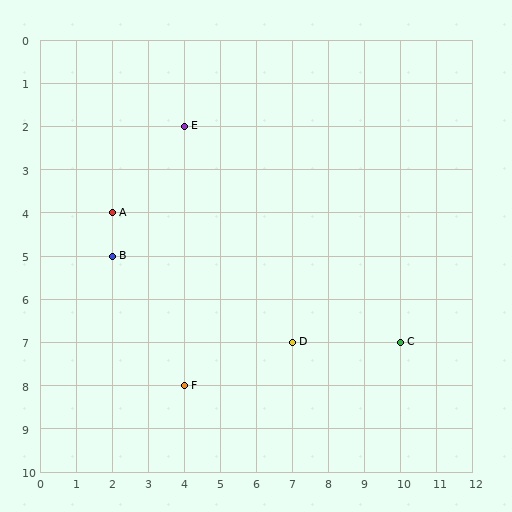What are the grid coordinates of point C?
Point C is at grid coordinates (10, 7).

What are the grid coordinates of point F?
Point F is at grid coordinates (4, 8).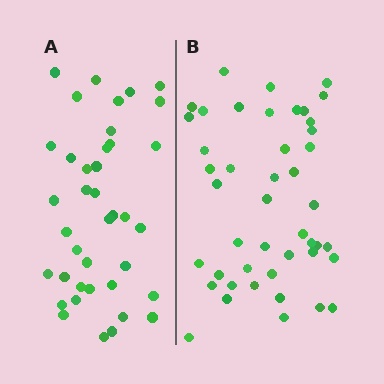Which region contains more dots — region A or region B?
Region B (the right region) has more dots.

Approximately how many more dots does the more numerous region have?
Region B has about 6 more dots than region A.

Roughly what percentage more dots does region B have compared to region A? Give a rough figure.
About 15% more.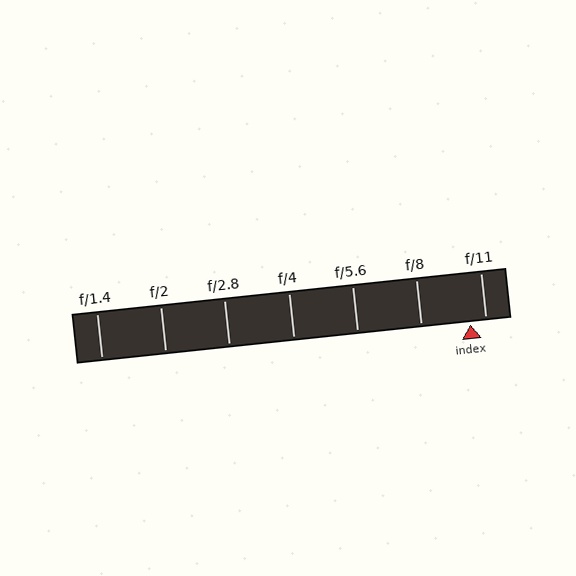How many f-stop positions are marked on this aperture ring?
There are 7 f-stop positions marked.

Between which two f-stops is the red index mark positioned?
The index mark is between f/8 and f/11.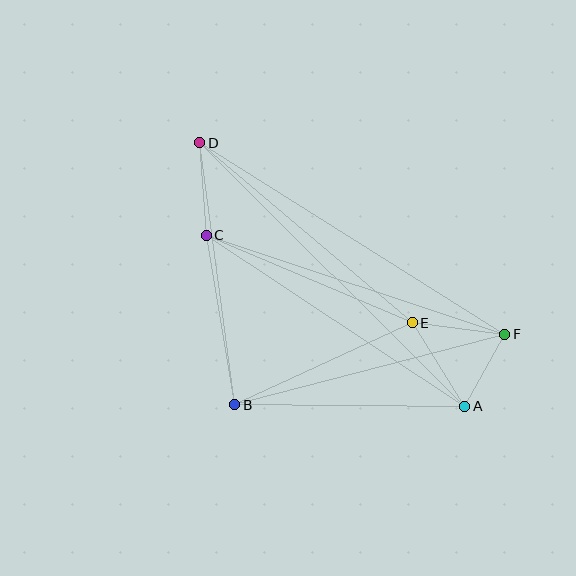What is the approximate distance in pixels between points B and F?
The distance between B and F is approximately 279 pixels.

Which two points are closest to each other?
Points A and F are closest to each other.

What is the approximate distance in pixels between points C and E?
The distance between C and E is approximately 224 pixels.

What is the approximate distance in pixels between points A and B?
The distance between A and B is approximately 230 pixels.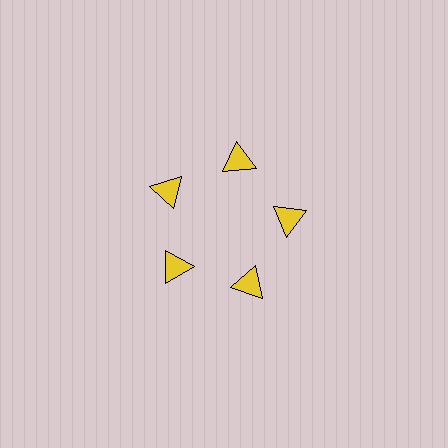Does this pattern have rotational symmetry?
Yes, this pattern has 5-fold rotational symmetry. It looks the same after rotating 72 degrees around the center.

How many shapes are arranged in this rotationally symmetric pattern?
There are 5 shapes, arranged in 5 groups of 1.